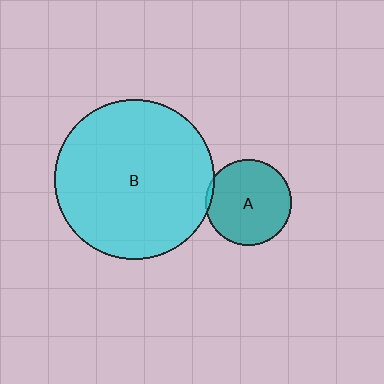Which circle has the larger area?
Circle B (cyan).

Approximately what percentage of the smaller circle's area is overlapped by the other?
Approximately 5%.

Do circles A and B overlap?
Yes.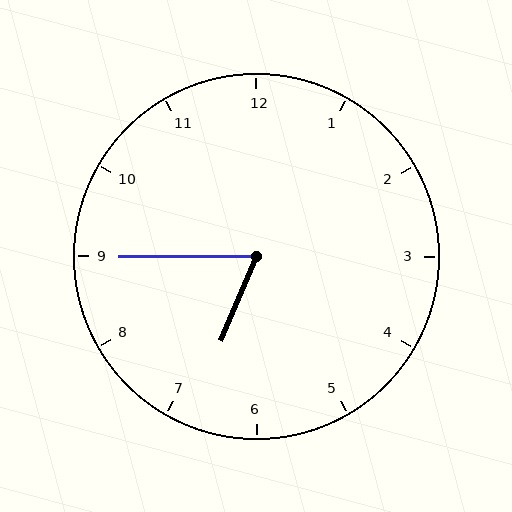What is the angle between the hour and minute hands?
Approximately 68 degrees.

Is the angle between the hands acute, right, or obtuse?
It is acute.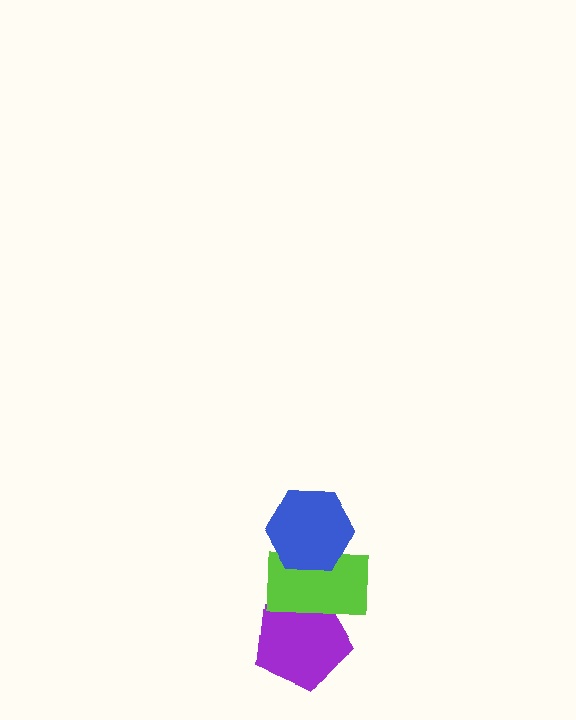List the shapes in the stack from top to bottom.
From top to bottom: the blue hexagon, the lime rectangle, the purple pentagon.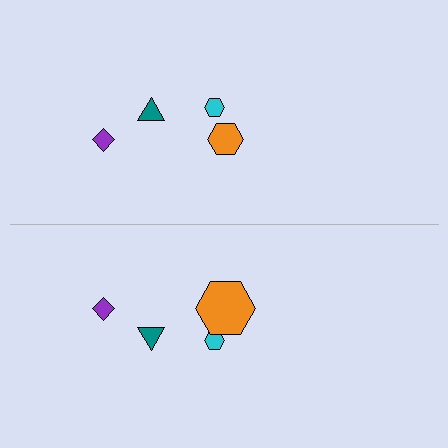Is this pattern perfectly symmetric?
No, the pattern is not perfectly symmetric. The orange hexagon on the bottom side has a different size than its mirror counterpart.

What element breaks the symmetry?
The orange hexagon on the bottom side has a different size than its mirror counterpart.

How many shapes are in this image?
There are 8 shapes in this image.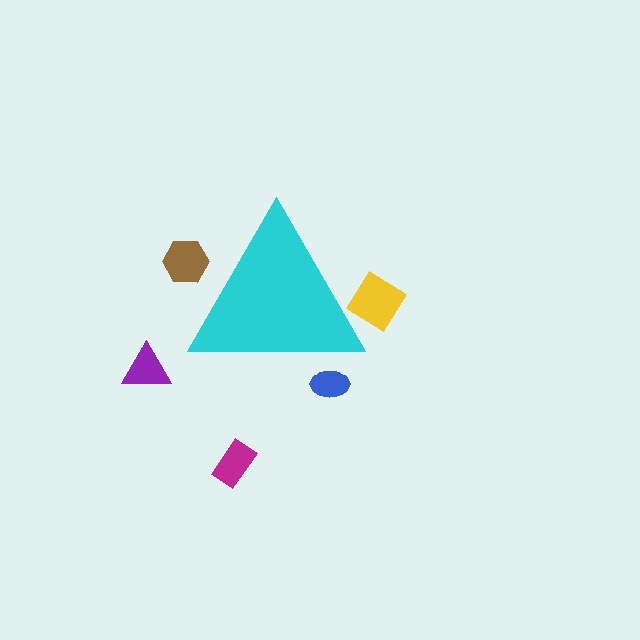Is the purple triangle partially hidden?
No, the purple triangle is fully visible.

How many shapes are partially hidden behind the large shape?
3 shapes are partially hidden.